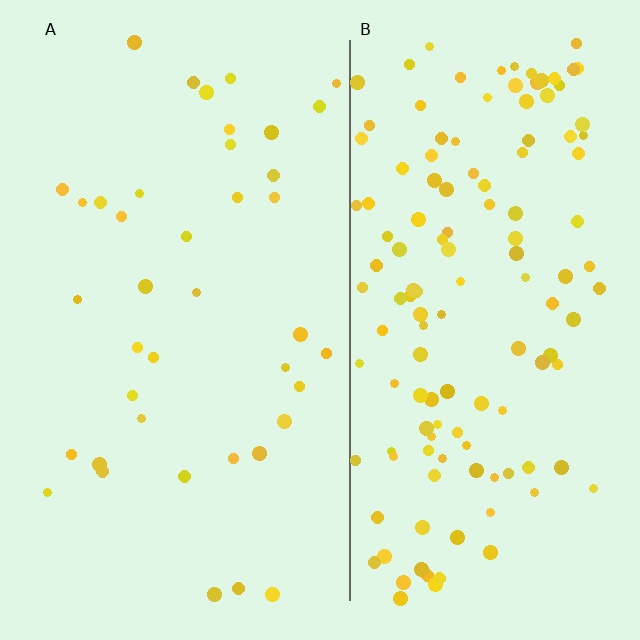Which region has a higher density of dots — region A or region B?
B (the right).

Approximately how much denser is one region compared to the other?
Approximately 3.4× — region B over region A.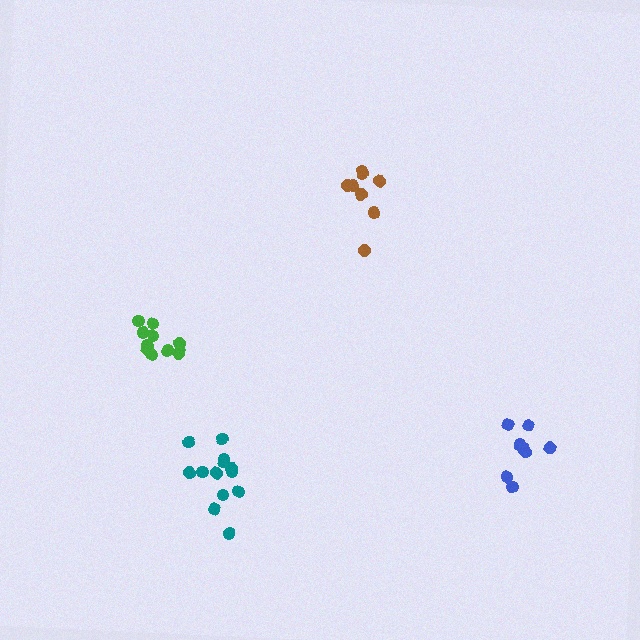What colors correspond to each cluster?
The clusters are colored: blue, brown, teal, green.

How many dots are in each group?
Group 1: 8 dots, Group 2: 8 dots, Group 3: 13 dots, Group 4: 11 dots (40 total).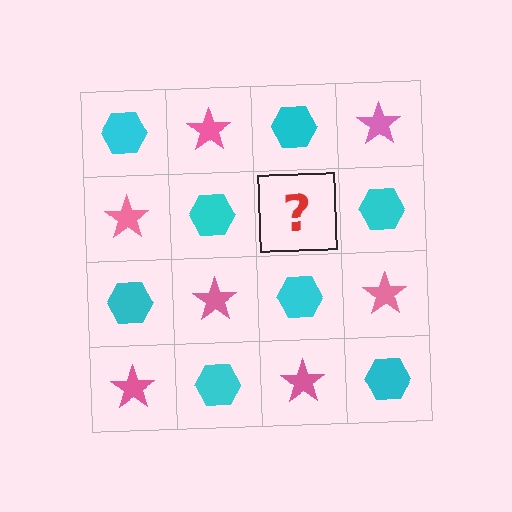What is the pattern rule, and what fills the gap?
The rule is that it alternates cyan hexagon and pink star in a checkerboard pattern. The gap should be filled with a pink star.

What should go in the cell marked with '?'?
The missing cell should contain a pink star.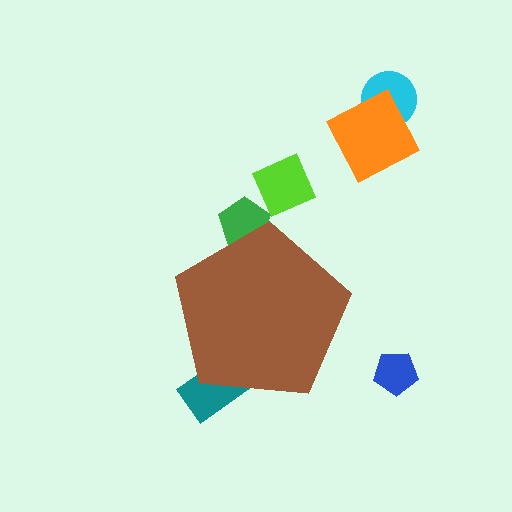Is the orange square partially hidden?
No, the orange square is fully visible.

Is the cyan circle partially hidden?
No, the cyan circle is fully visible.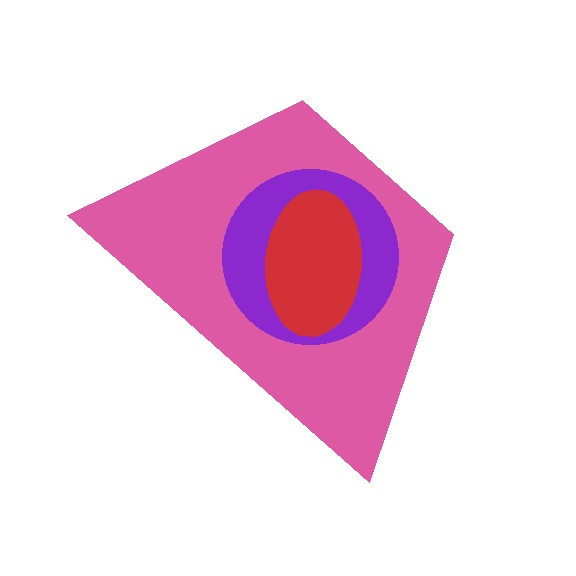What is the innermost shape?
The red ellipse.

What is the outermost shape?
The pink trapezoid.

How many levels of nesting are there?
3.